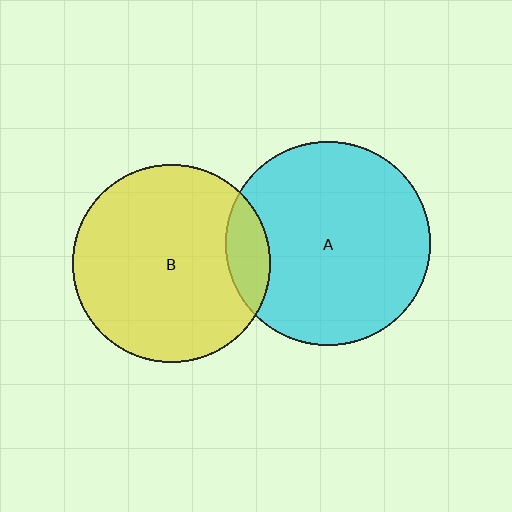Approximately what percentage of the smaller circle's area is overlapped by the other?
Approximately 10%.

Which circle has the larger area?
Circle A (cyan).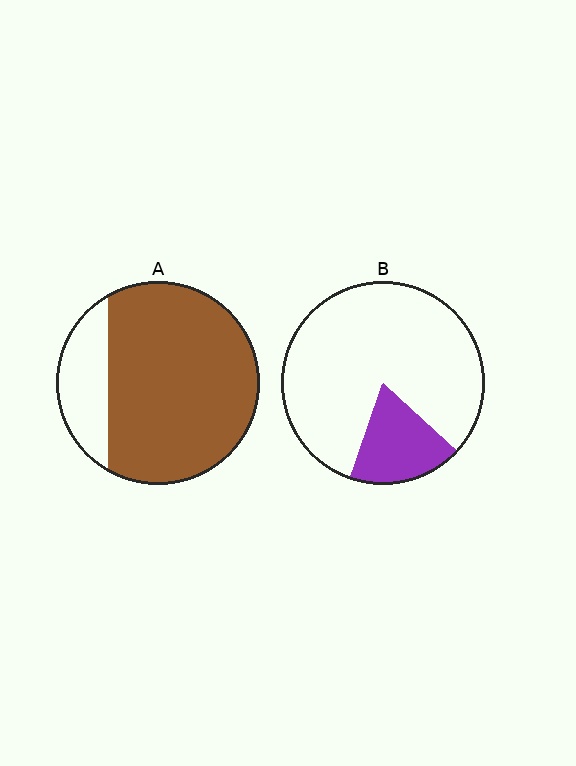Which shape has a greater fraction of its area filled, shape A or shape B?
Shape A.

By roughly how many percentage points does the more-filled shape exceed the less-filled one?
By roughly 60 percentage points (A over B).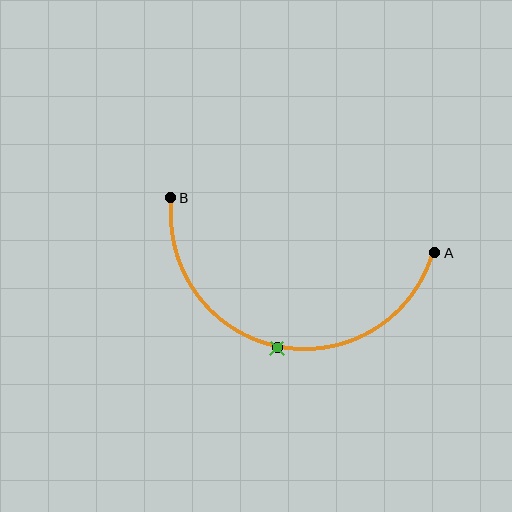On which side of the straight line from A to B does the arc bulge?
The arc bulges below the straight line connecting A and B.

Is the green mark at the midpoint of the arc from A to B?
Yes. The green mark lies on the arc at equal arc-length from both A and B — it is the arc midpoint.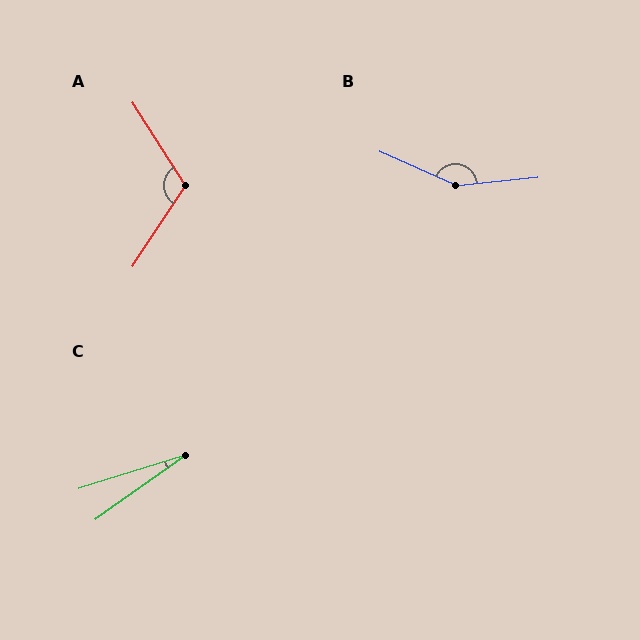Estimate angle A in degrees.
Approximately 115 degrees.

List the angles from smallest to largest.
C (18°), A (115°), B (150°).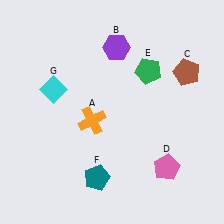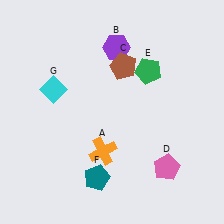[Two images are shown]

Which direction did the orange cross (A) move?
The orange cross (A) moved down.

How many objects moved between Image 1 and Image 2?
2 objects moved between the two images.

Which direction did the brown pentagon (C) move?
The brown pentagon (C) moved left.